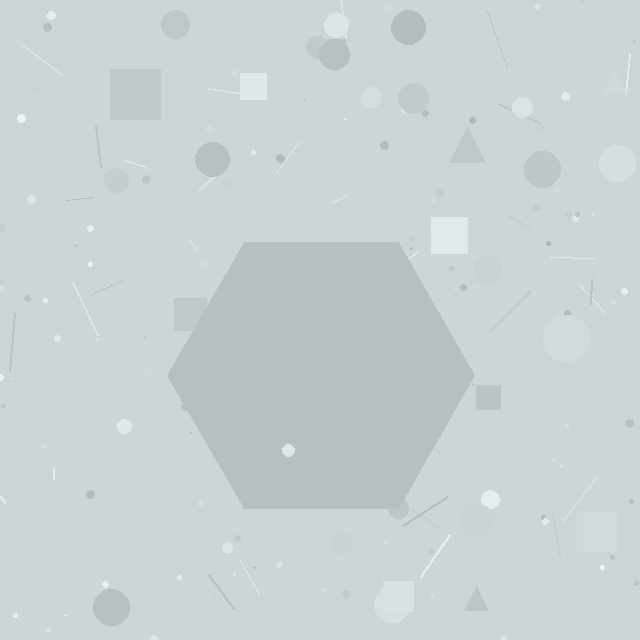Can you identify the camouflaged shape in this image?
The camouflaged shape is a hexagon.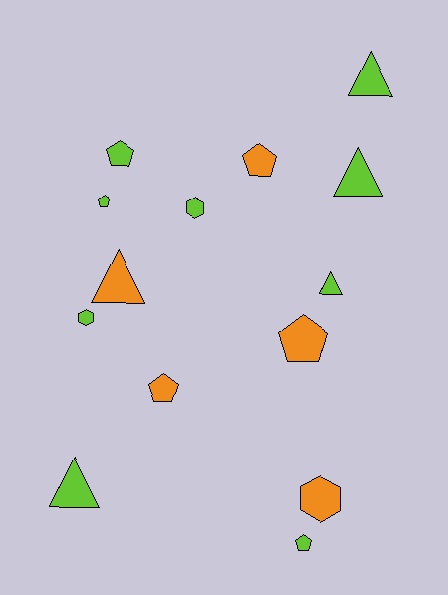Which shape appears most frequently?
Pentagon, with 6 objects.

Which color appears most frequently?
Lime, with 9 objects.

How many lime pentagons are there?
There are 3 lime pentagons.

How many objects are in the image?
There are 14 objects.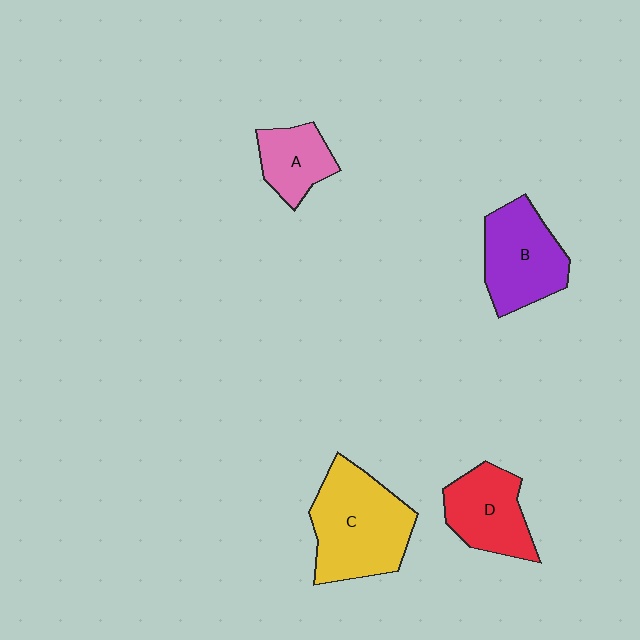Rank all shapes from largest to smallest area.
From largest to smallest: C (yellow), B (purple), D (red), A (pink).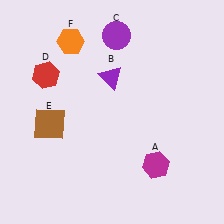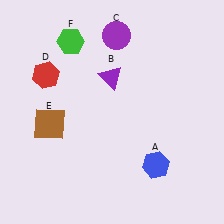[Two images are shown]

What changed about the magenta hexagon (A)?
In Image 1, A is magenta. In Image 2, it changed to blue.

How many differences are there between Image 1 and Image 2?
There are 2 differences between the two images.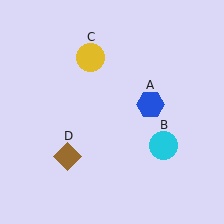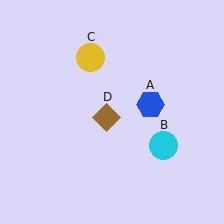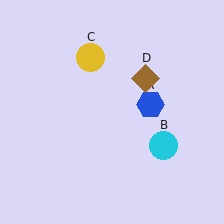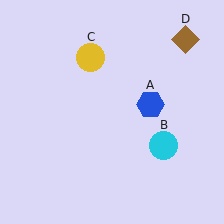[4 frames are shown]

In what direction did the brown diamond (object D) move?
The brown diamond (object D) moved up and to the right.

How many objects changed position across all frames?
1 object changed position: brown diamond (object D).